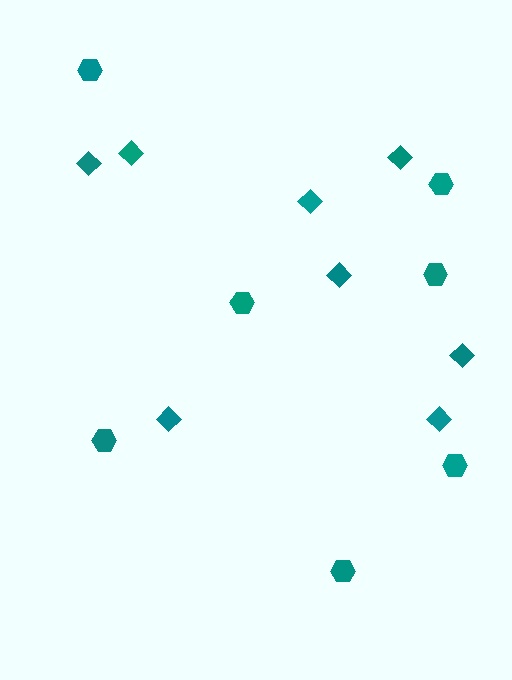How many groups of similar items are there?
There are 2 groups: one group of hexagons (7) and one group of diamonds (8).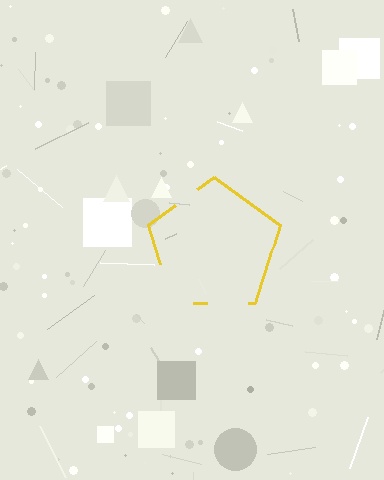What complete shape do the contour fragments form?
The contour fragments form a pentagon.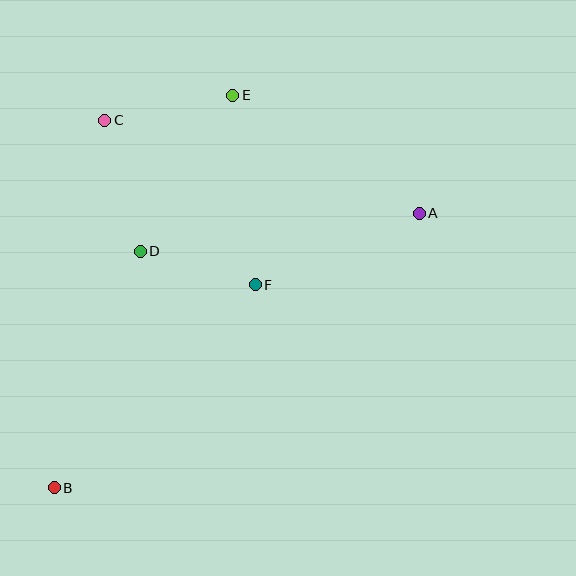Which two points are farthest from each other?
Points A and B are farthest from each other.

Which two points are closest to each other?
Points D and F are closest to each other.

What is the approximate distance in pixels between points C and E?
The distance between C and E is approximately 131 pixels.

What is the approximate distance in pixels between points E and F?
The distance between E and F is approximately 191 pixels.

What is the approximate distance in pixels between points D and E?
The distance between D and E is approximately 181 pixels.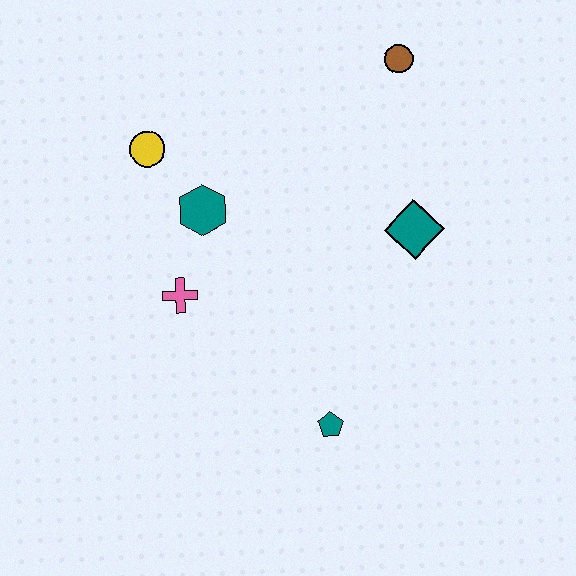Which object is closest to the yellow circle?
The teal hexagon is closest to the yellow circle.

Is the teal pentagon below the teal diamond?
Yes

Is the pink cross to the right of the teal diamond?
No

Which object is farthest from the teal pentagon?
The brown circle is farthest from the teal pentagon.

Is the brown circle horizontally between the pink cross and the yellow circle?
No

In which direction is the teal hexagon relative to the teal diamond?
The teal hexagon is to the left of the teal diamond.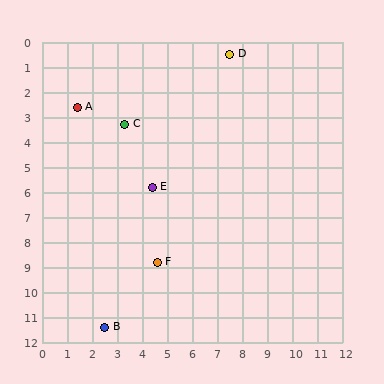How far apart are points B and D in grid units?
Points B and D are about 12.0 grid units apart.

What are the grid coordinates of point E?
Point E is at approximately (4.4, 5.8).